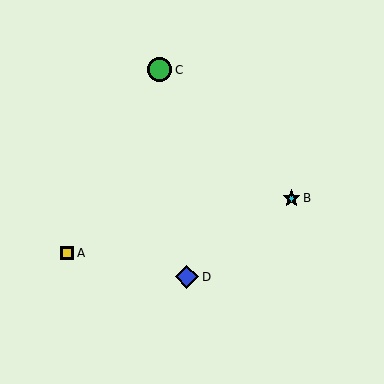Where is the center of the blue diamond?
The center of the blue diamond is at (187, 277).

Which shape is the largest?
The green circle (labeled C) is the largest.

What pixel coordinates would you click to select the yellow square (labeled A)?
Click at (67, 253) to select the yellow square A.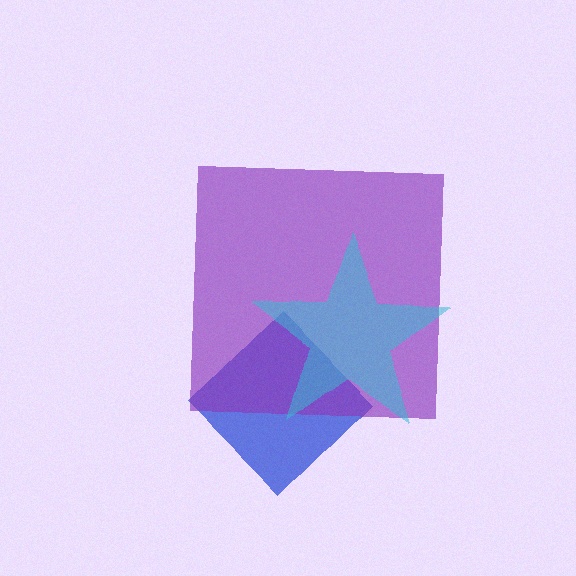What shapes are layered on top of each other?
The layered shapes are: a blue diamond, a purple square, a cyan star.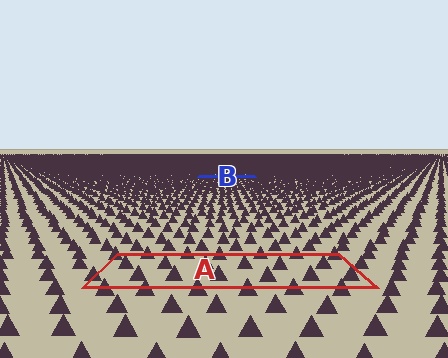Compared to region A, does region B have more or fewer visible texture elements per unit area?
Region B has more texture elements per unit area — they are packed more densely because it is farther away.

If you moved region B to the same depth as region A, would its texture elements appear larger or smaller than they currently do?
They would appear larger. At a closer depth, the same texture elements are projected at a bigger on-screen size.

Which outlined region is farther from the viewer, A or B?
Region B is farther from the viewer — the texture elements inside it appear smaller and more densely packed.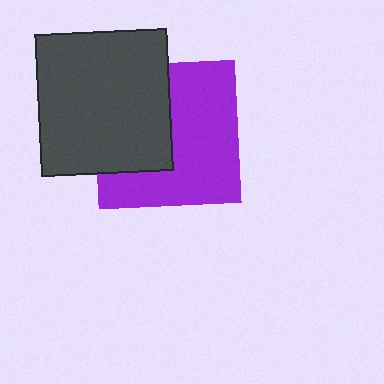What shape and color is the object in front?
The object in front is a dark gray rectangle.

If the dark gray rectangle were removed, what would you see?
You would see the complete purple square.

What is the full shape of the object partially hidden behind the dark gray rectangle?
The partially hidden object is a purple square.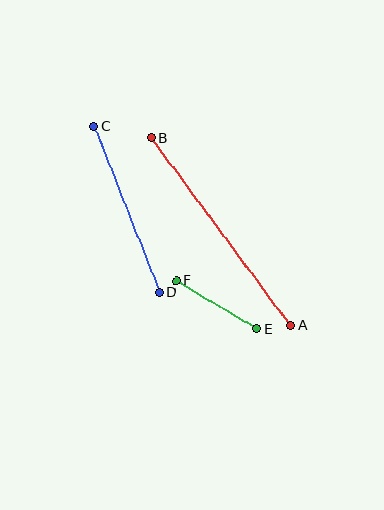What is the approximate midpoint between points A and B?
The midpoint is at approximately (221, 232) pixels.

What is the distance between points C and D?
The distance is approximately 178 pixels.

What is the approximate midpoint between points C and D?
The midpoint is at approximately (127, 209) pixels.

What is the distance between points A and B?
The distance is approximately 234 pixels.